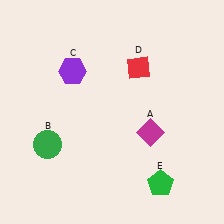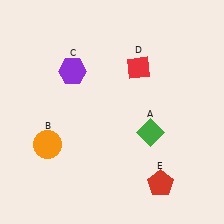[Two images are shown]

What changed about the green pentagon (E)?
In Image 1, E is green. In Image 2, it changed to red.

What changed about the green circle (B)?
In Image 1, B is green. In Image 2, it changed to orange.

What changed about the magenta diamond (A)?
In Image 1, A is magenta. In Image 2, it changed to green.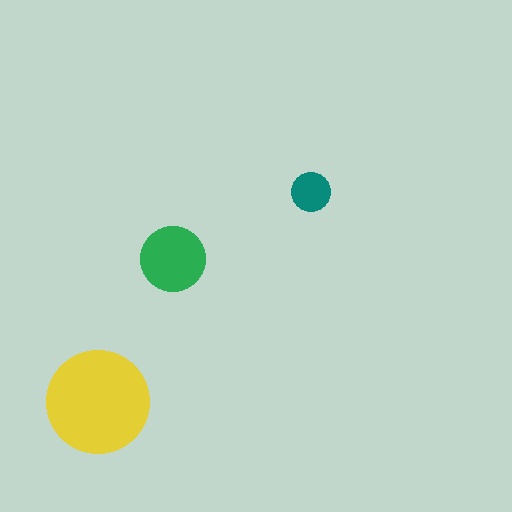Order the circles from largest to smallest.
the yellow one, the green one, the teal one.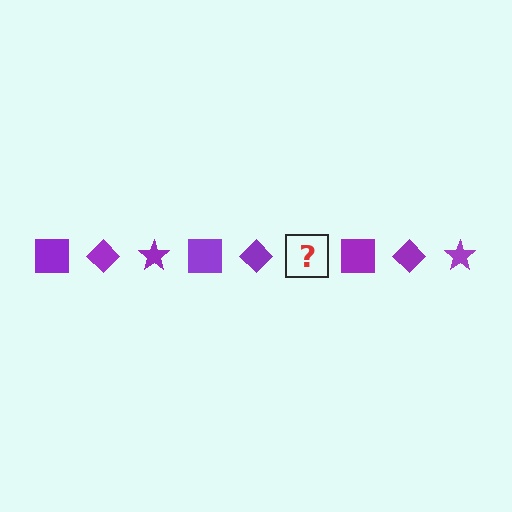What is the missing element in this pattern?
The missing element is a purple star.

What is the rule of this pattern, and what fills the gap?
The rule is that the pattern cycles through square, diamond, star shapes in purple. The gap should be filled with a purple star.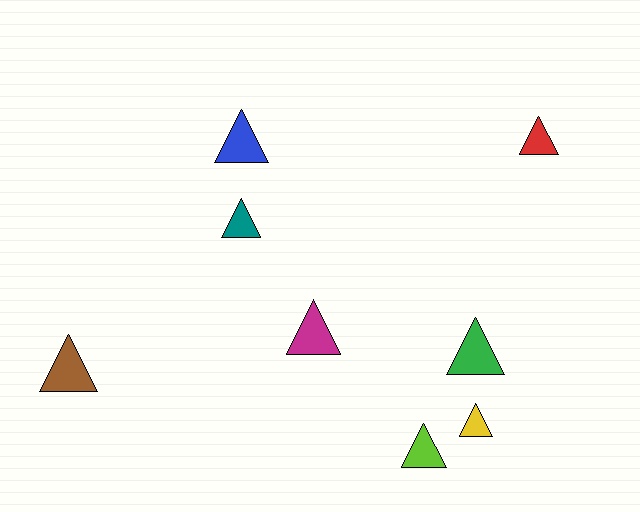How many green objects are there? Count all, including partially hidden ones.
There is 1 green object.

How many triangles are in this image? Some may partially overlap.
There are 8 triangles.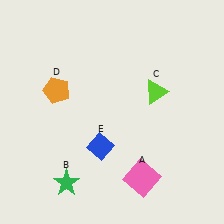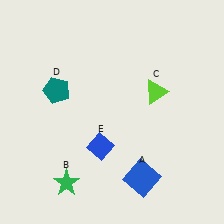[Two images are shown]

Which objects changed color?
A changed from pink to blue. D changed from orange to teal.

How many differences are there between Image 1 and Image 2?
There are 2 differences between the two images.